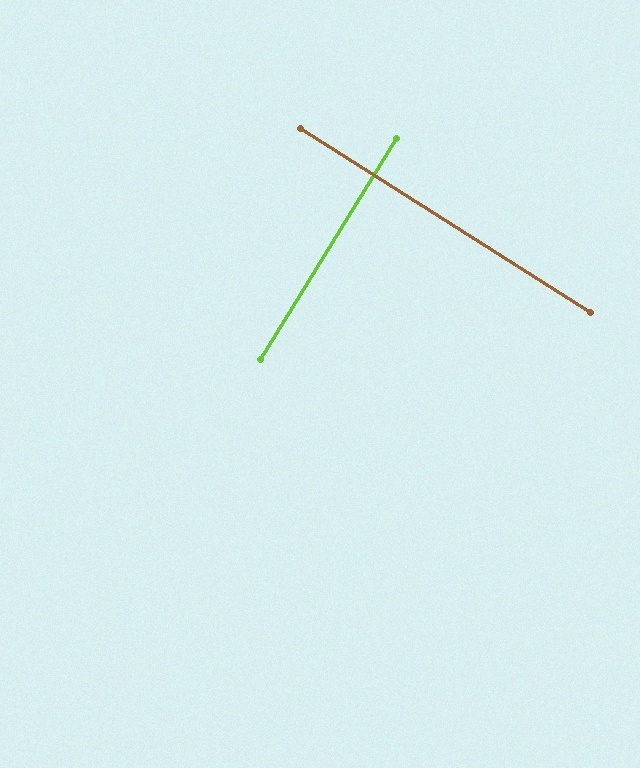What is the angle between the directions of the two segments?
Approximately 89 degrees.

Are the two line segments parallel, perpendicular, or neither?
Perpendicular — they meet at approximately 89°.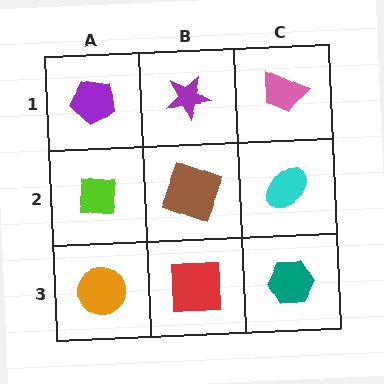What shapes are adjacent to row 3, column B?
A brown square (row 2, column B), an orange circle (row 3, column A), a teal hexagon (row 3, column C).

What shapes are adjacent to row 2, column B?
A purple star (row 1, column B), a red square (row 3, column B), a lime square (row 2, column A), a cyan ellipse (row 2, column C).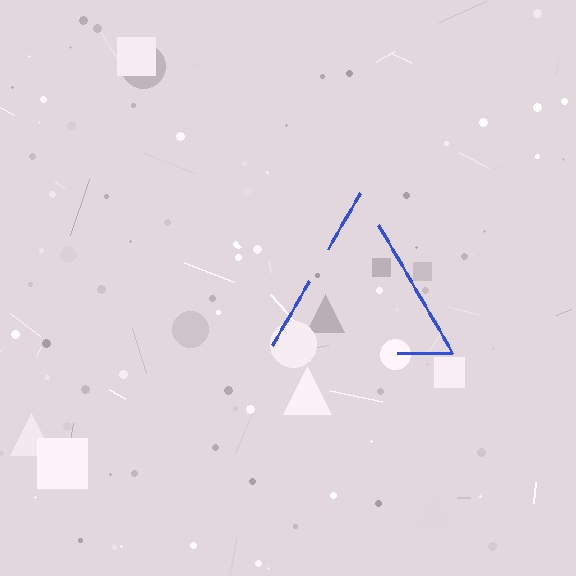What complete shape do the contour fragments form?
The contour fragments form a triangle.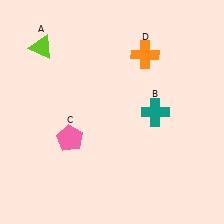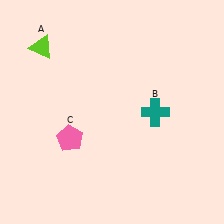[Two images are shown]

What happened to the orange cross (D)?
The orange cross (D) was removed in Image 2. It was in the top-right area of Image 1.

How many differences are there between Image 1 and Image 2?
There is 1 difference between the two images.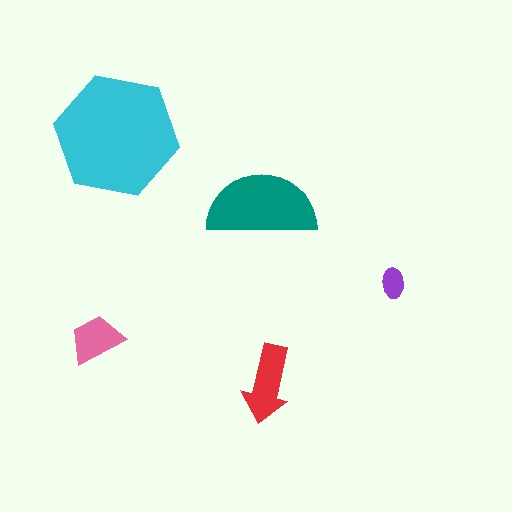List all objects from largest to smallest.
The cyan hexagon, the teal semicircle, the red arrow, the pink trapezoid, the purple ellipse.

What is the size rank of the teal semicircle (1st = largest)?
2nd.